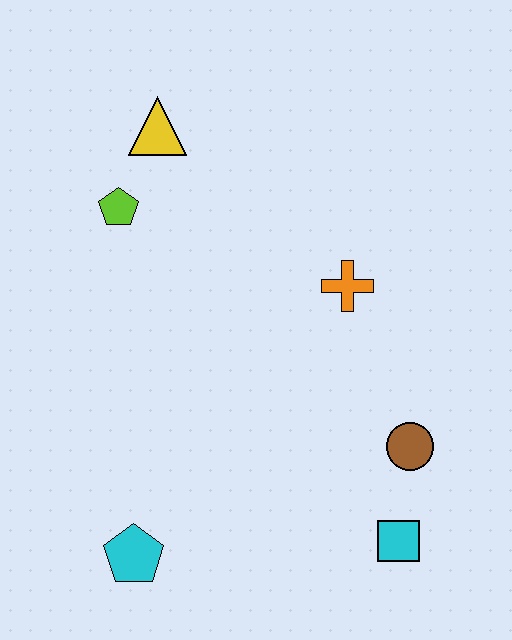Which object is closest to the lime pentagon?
The yellow triangle is closest to the lime pentagon.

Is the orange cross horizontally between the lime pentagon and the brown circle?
Yes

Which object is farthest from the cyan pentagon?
The yellow triangle is farthest from the cyan pentagon.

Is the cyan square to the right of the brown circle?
No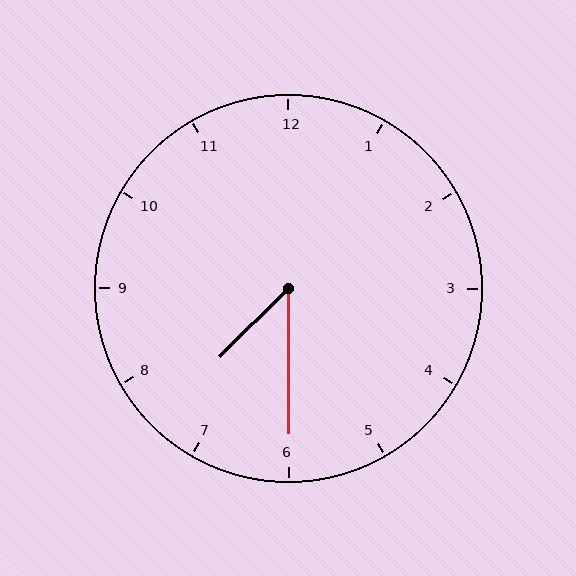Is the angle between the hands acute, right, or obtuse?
It is acute.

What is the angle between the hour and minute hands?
Approximately 45 degrees.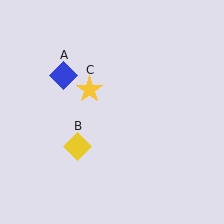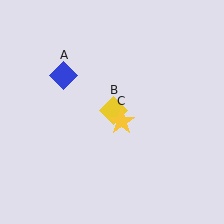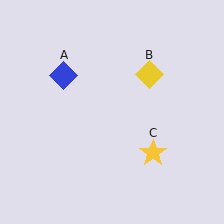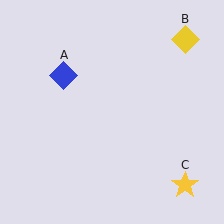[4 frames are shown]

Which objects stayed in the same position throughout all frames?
Blue diamond (object A) remained stationary.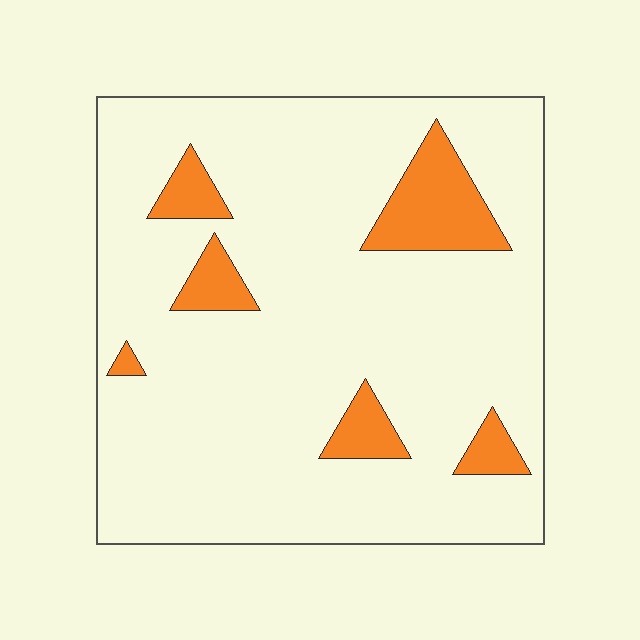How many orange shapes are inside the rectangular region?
6.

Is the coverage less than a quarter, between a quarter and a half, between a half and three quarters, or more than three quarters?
Less than a quarter.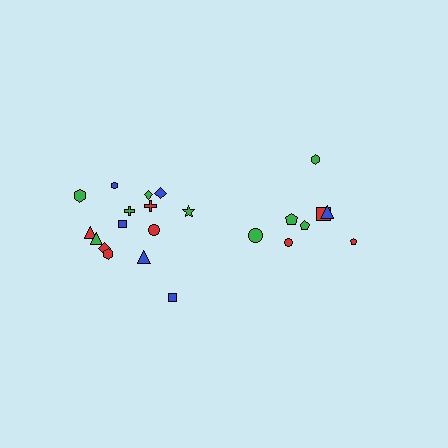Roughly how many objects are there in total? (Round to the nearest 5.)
Roughly 25 objects in total.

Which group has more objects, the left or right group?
The left group.